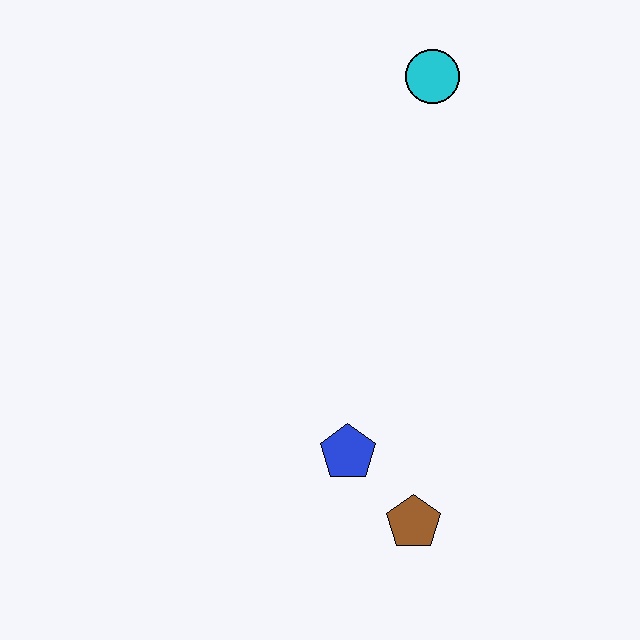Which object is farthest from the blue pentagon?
The cyan circle is farthest from the blue pentagon.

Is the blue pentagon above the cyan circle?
No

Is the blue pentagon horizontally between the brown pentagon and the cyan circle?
No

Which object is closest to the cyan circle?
The blue pentagon is closest to the cyan circle.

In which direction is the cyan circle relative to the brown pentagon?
The cyan circle is above the brown pentagon.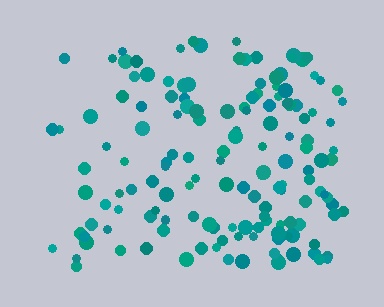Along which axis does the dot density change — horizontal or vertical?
Horizontal.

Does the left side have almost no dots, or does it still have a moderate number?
Still a moderate number, just noticeably fewer than the right.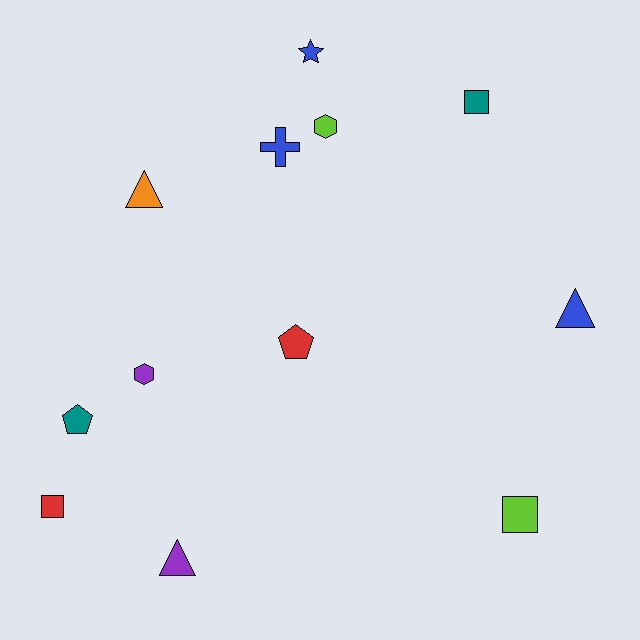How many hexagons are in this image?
There are 2 hexagons.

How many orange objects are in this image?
There is 1 orange object.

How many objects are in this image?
There are 12 objects.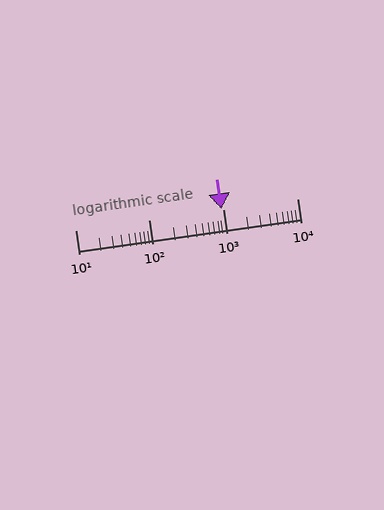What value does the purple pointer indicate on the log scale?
The pointer indicates approximately 950.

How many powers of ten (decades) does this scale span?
The scale spans 3 decades, from 10 to 10000.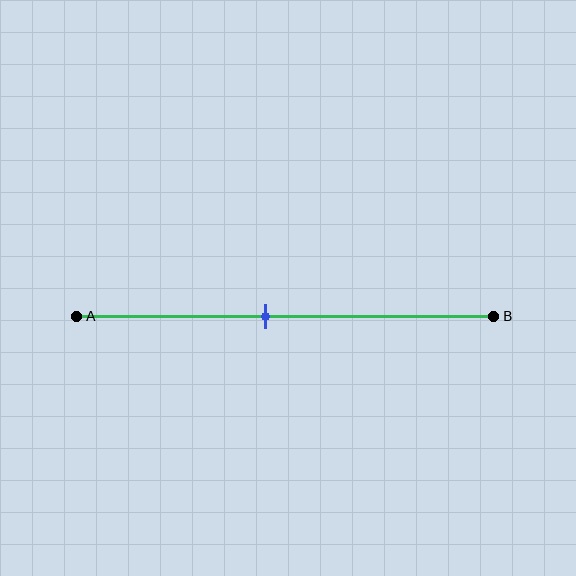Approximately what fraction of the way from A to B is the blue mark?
The blue mark is approximately 45% of the way from A to B.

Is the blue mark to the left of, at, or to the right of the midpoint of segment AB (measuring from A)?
The blue mark is to the left of the midpoint of segment AB.